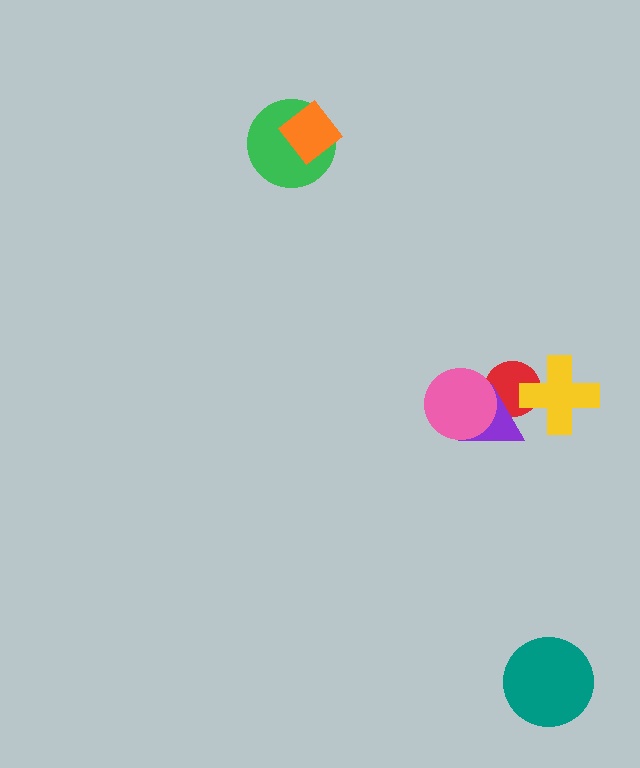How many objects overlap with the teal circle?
0 objects overlap with the teal circle.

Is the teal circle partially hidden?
No, no other shape covers it.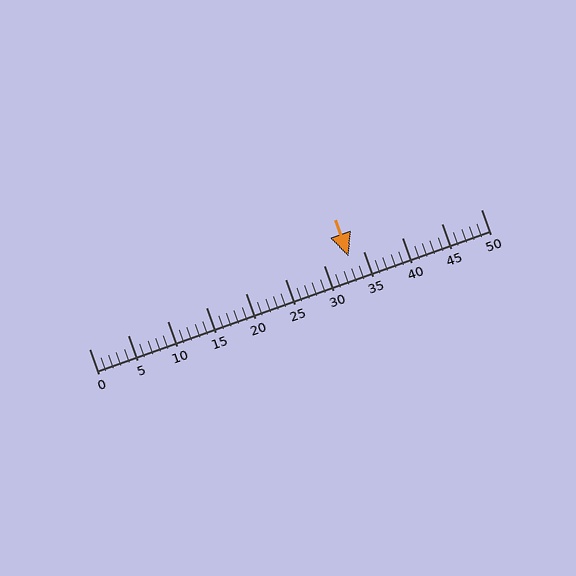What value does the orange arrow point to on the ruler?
The orange arrow points to approximately 33.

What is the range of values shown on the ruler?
The ruler shows values from 0 to 50.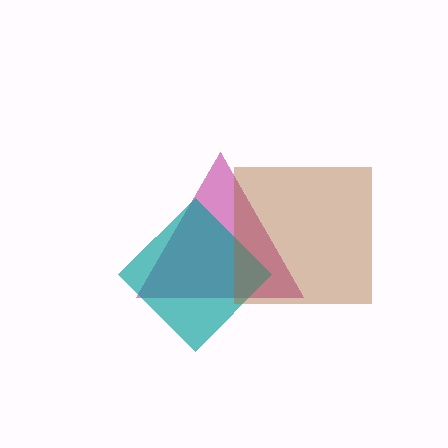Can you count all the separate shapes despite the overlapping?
Yes, there are 3 separate shapes.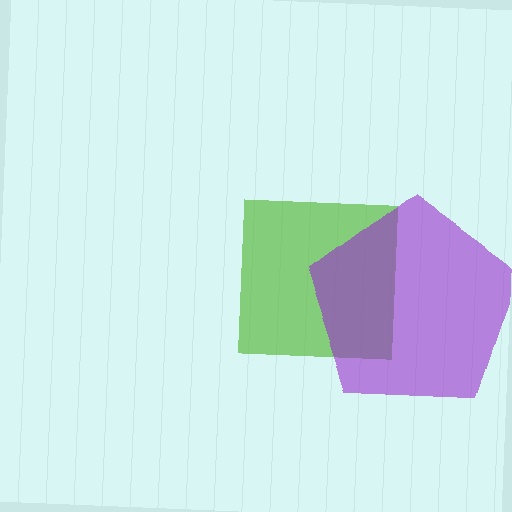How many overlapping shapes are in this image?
There are 2 overlapping shapes in the image.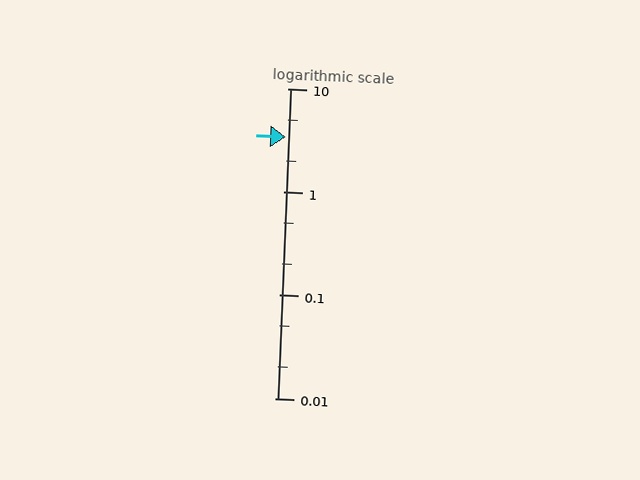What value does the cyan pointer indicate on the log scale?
The pointer indicates approximately 3.4.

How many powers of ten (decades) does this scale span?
The scale spans 3 decades, from 0.01 to 10.